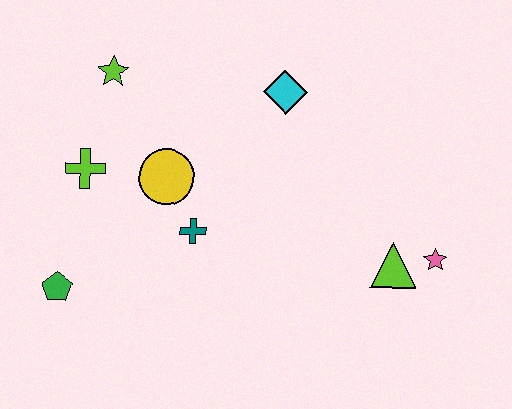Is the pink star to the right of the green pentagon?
Yes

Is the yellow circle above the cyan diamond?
No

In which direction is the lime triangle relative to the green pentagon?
The lime triangle is to the right of the green pentagon.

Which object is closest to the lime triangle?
The pink star is closest to the lime triangle.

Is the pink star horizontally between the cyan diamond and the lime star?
No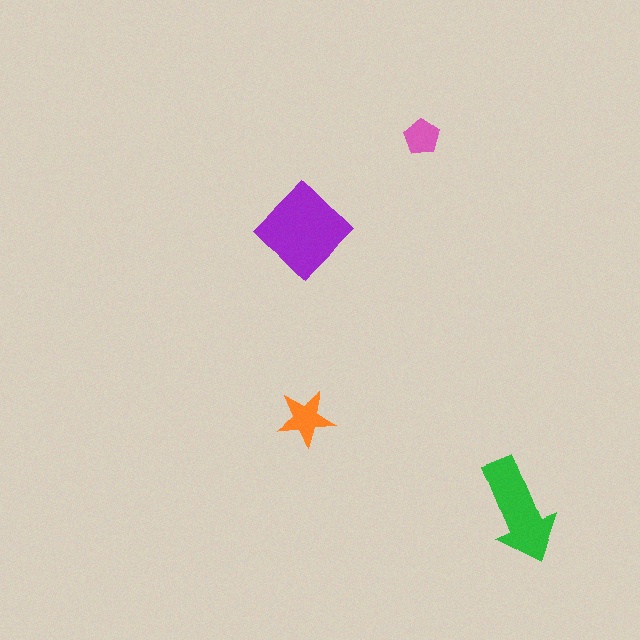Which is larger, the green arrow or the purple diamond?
The purple diamond.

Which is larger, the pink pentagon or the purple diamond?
The purple diamond.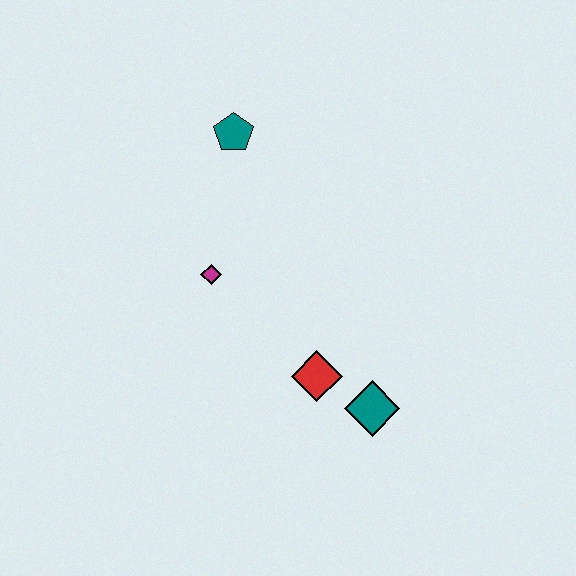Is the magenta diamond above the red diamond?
Yes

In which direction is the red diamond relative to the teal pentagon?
The red diamond is below the teal pentagon.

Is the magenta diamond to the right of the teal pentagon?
No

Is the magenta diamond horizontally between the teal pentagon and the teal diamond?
No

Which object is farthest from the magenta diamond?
The teal diamond is farthest from the magenta diamond.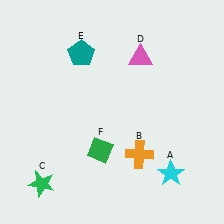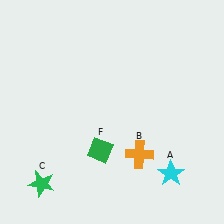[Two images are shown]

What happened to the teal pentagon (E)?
The teal pentagon (E) was removed in Image 2. It was in the top-left area of Image 1.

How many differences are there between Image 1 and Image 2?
There are 2 differences between the two images.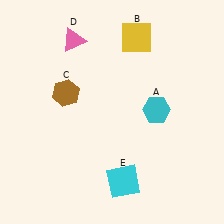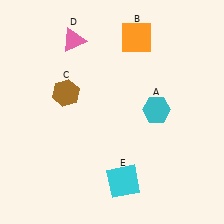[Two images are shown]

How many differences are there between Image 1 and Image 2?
There is 1 difference between the two images.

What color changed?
The square (B) changed from yellow in Image 1 to orange in Image 2.